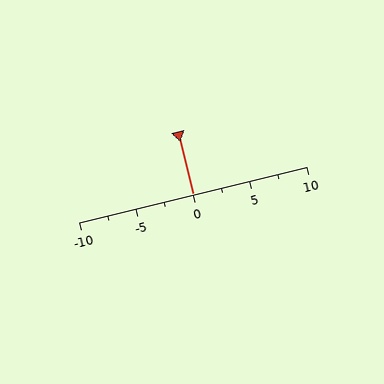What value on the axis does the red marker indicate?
The marker indicates approximately 0.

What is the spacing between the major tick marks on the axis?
The major ticks are spaced 5 apart.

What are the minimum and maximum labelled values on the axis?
The axis runs from -10 to 10.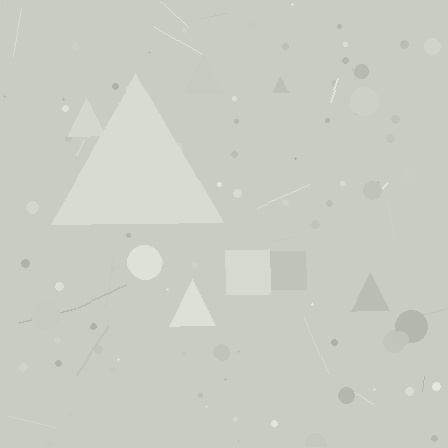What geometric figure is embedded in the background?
A triangle is embedded in the background.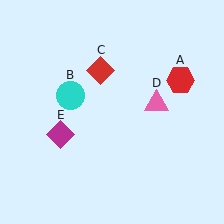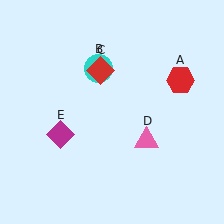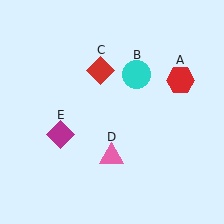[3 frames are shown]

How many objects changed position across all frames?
2 objects changed position: cyan circle (object B), pink triangle (object D).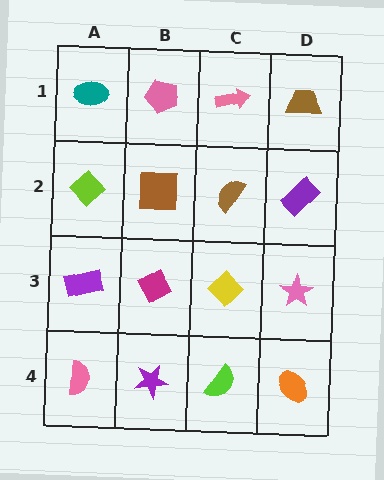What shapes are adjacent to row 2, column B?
A pink pentagon (row 1, column B), a magenta diamond (row 3, column B), a lime diamond (row 2, column A), a brown semicircle (row 2, column C).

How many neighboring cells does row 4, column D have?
2.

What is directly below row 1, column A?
A lime diamond.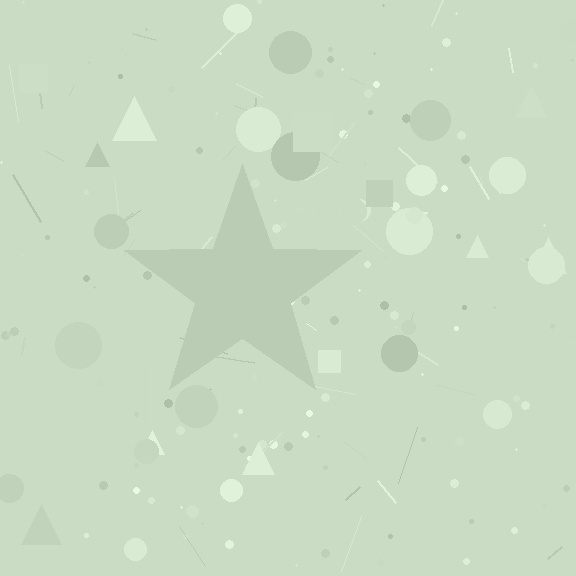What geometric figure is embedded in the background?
A star is embedded in the background.